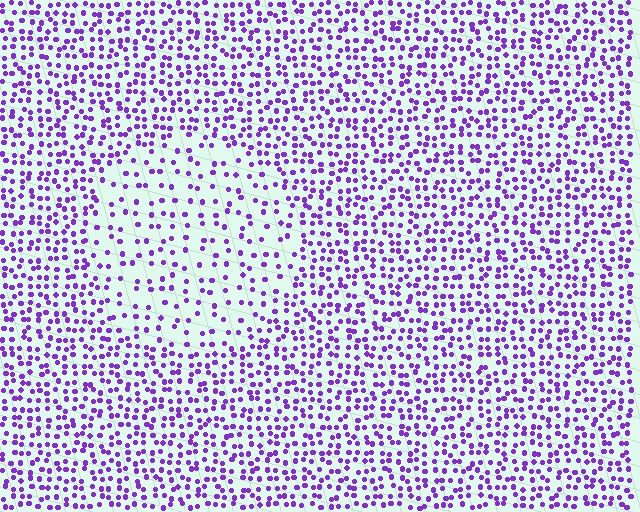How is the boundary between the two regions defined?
The boundary is defined by a change in element density (approximately 2.2x ratio). All elements are the same color, size, and shape.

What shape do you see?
I see a circle.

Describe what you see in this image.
The image contains small purple elements arranged at two different densities. A circle-shaped region is visible where the elements are less densely packed than the surrounding area.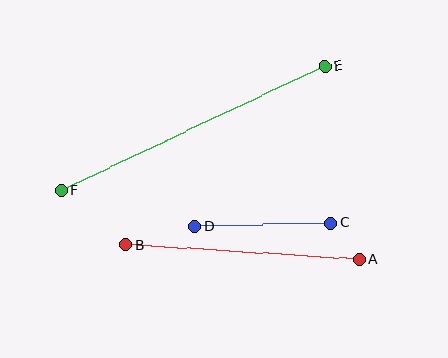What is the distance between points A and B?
The distance is approximately 234 pixels.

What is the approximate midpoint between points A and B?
The midpoint is at approximately (243, 252) pixels.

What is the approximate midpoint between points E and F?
The midpoint is at approximately (193, 128) pixels.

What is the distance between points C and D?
The distance is approximately 136 pixels.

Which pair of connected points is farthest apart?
Points E and F are farthest apart.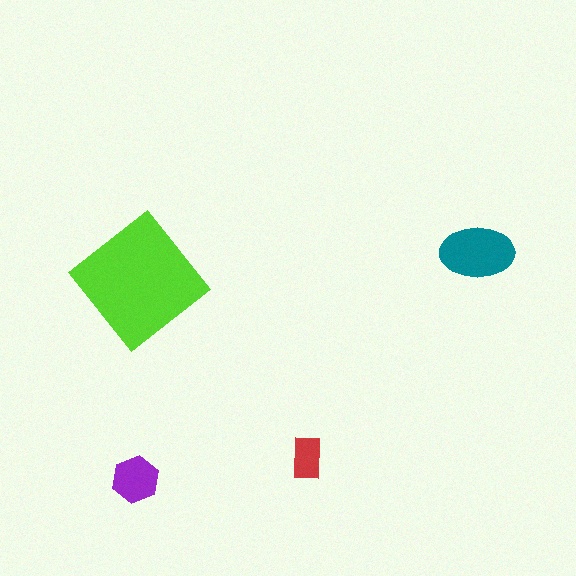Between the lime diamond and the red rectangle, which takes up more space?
The lime diamond.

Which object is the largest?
The lime diamond.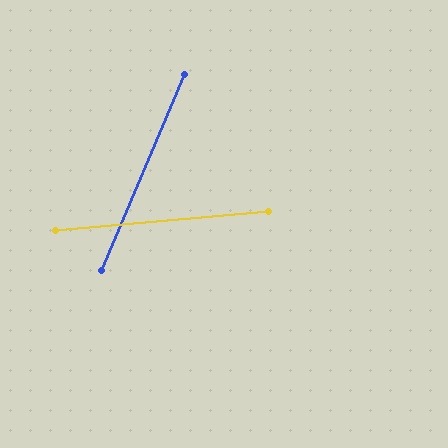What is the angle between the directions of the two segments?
Approximately 62 degrees.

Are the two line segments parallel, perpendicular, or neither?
Neither parallel nor perpendicular — they differ by about 62°.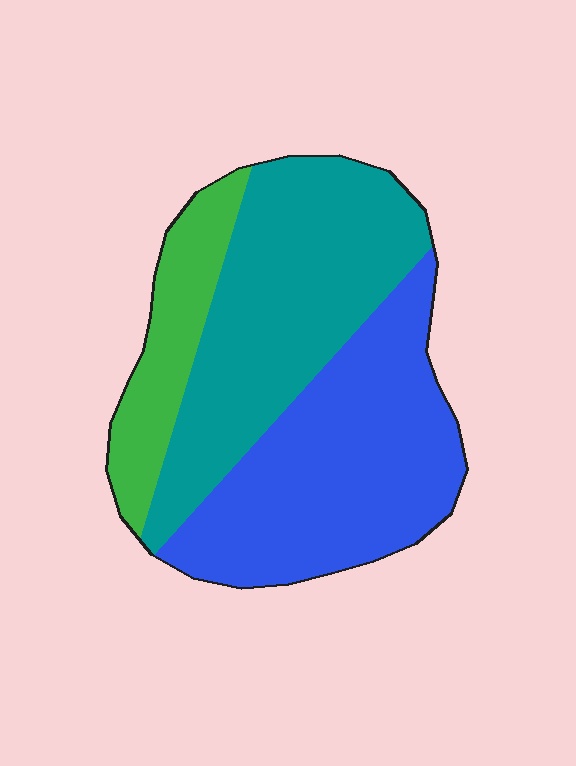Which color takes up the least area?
Green, at roughly 15%.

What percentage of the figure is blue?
Blue covers around 40% of the figure.